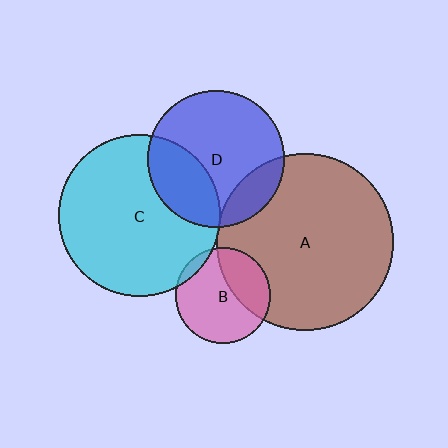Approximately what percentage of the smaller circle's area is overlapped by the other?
Approximately 5%.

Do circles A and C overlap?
Yes.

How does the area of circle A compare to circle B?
Approximately 3.4 times.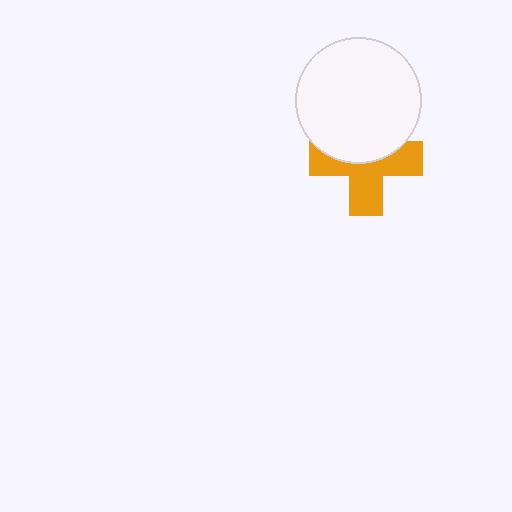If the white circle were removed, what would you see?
You would see the complete orange cross.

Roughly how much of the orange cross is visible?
About half of it is visible (roughly 57%).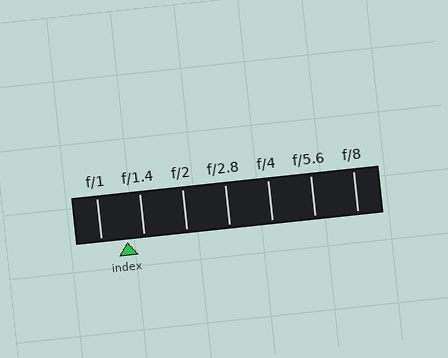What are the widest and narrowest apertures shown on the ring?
The widest aperture shown is f/1 and the narrowest is f/8.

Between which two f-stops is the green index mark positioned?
The index mark is between f/1 and f/1.4.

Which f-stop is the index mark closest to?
The index mark is closest to f/1.4.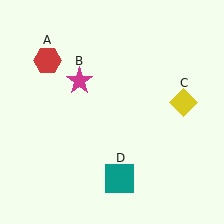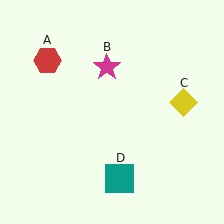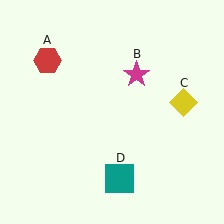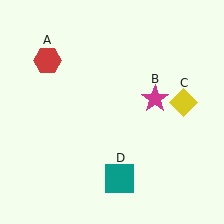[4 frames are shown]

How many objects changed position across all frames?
1 object changed position: magenta star (object B).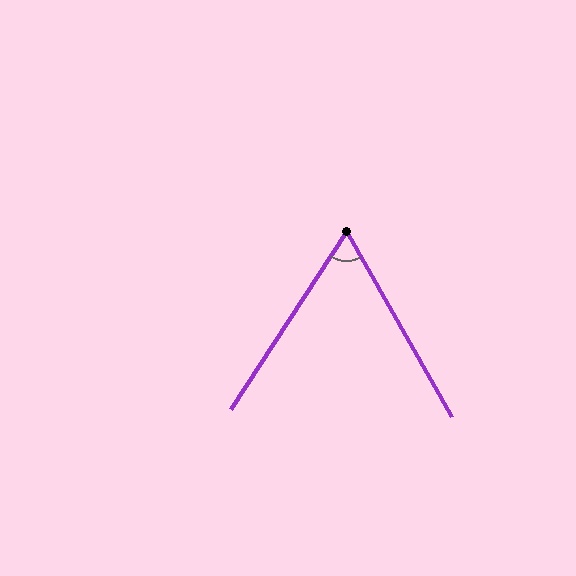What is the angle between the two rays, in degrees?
Approximately 63 degrees.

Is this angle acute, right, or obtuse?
It is acute.